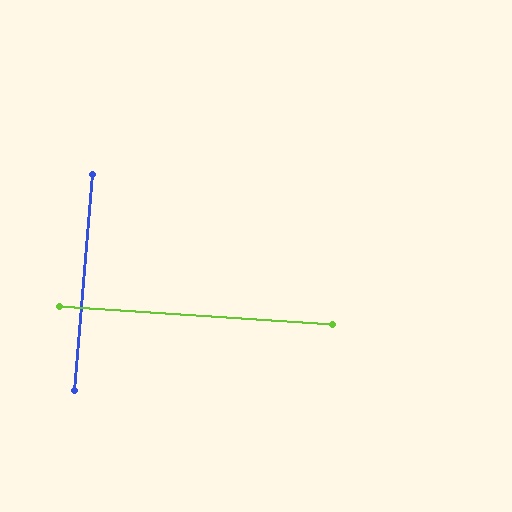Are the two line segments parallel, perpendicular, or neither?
Perpendicular — they meet at approximately 89°.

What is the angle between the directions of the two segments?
Approximately 89 degrees.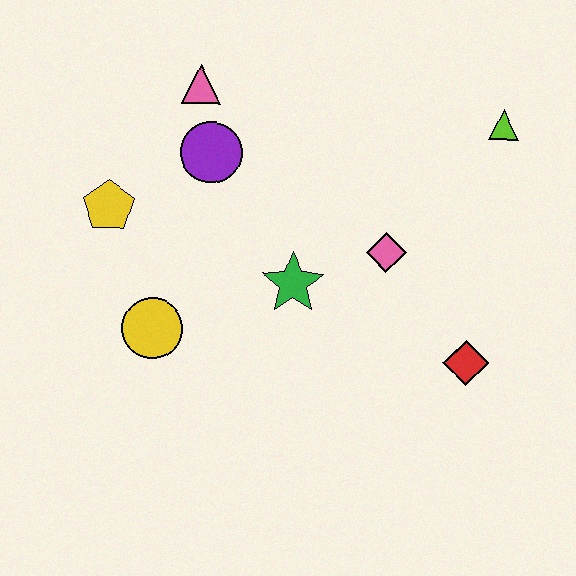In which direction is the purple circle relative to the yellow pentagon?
The purple circle is to the right of the yellow pentagon.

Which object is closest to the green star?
The pink diamond is closest to the green star.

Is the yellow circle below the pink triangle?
Yes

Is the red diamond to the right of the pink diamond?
Yes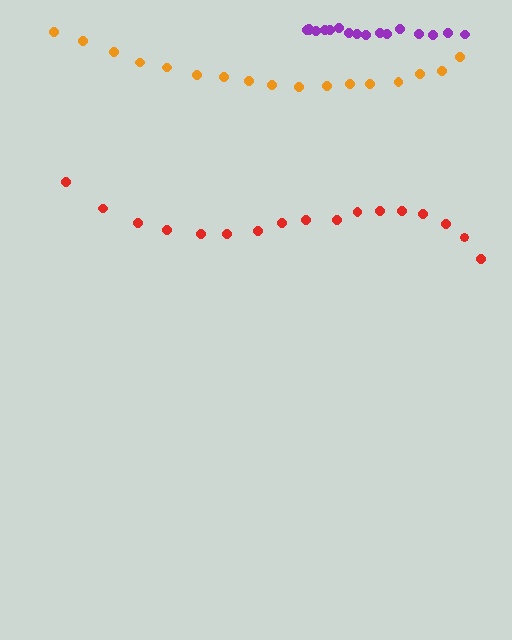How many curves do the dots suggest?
There are 3 distinct paths.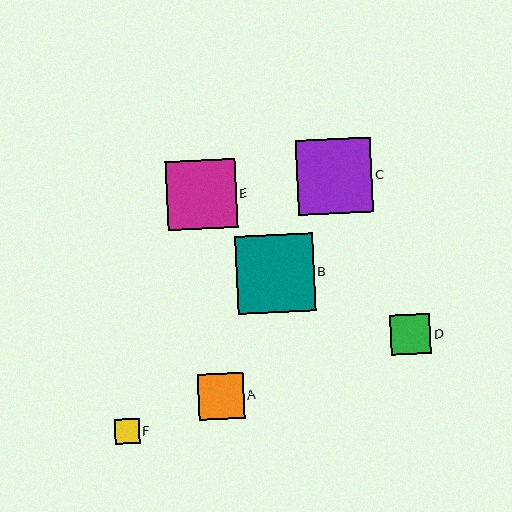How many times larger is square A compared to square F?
Square A is approximately 1.8 times the size of square F.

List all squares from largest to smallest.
From largest to smallest: B, C, E, A, D, F.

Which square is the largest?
Square B is the largest with a size of approximately 78 pixels.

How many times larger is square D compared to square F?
Square D is approximately 1.6 times the size of square F.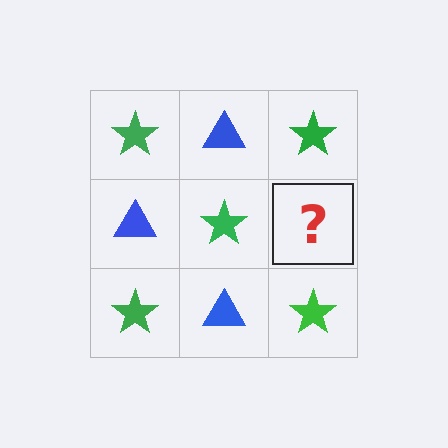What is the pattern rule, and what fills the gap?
The rule is that it alternates green star and blue triangle in a checkerboard pattern. The gap should be filled with a blue triangle.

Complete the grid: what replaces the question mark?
The question mark should be replaced with a blue triangle.